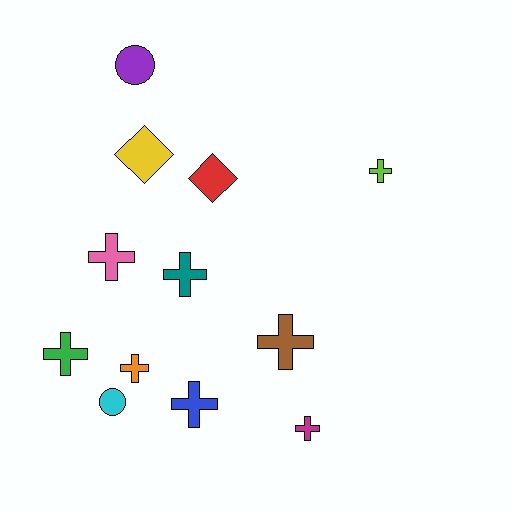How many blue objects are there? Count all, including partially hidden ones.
There is 1 blue object.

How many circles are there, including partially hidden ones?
There are 2 circles.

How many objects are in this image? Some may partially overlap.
There are 12 objects.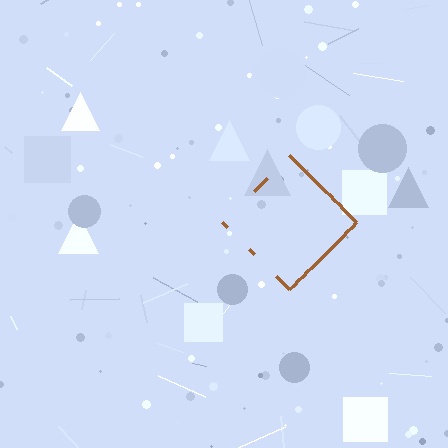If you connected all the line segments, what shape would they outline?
They would outline a diamond.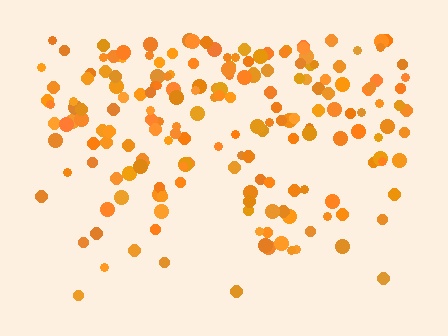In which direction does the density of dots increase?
From bottom to top, with the top side densest.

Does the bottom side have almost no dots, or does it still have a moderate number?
Still a moderate number, just noticeably fewer than the top.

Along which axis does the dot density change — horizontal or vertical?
Vertical.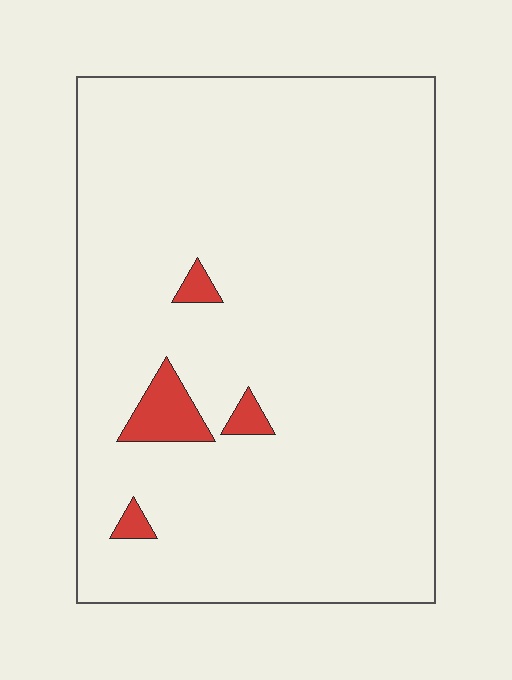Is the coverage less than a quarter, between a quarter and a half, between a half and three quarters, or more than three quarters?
Less than a quarter.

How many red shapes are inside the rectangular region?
4.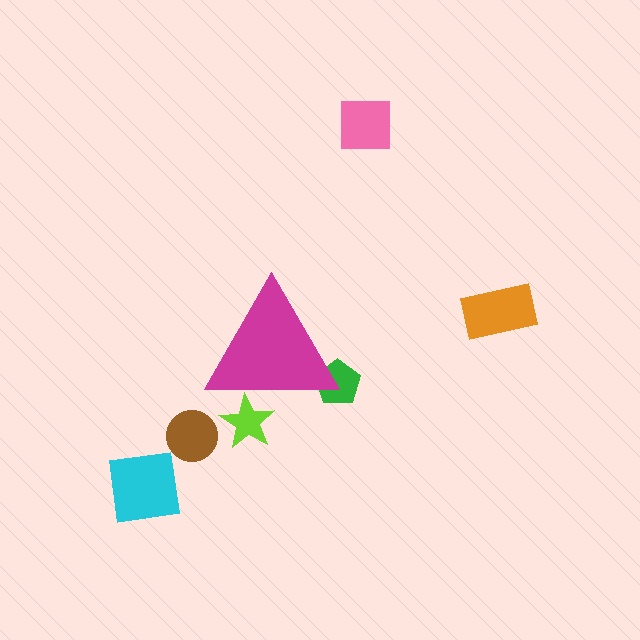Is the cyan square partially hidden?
No, the cyan square is fully visible.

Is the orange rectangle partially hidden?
No, the orange rectangle is fully visible.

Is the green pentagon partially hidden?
Yes, the green pentagon is partially hidden behind the magenta triangle.